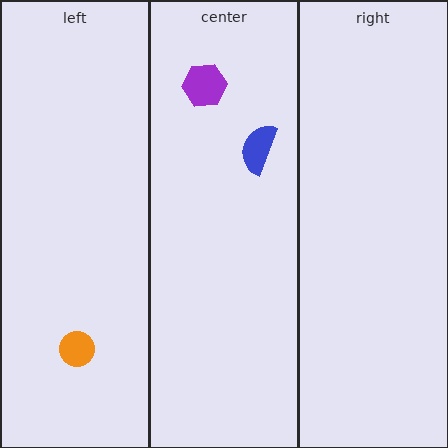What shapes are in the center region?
The blue semicircle, the purple hexagon.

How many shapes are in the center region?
2.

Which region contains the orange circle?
The left region.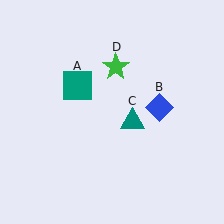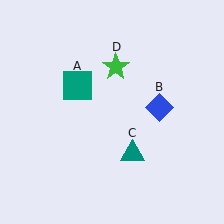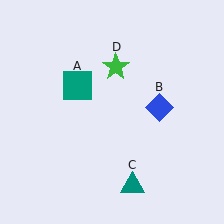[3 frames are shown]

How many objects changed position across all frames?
1 object changed position: teal triangle (object C).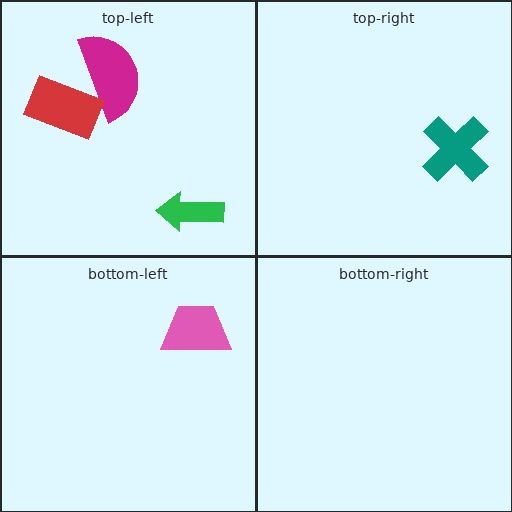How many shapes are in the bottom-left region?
1.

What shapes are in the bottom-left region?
The pink trapezoid.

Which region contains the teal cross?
The top-right region.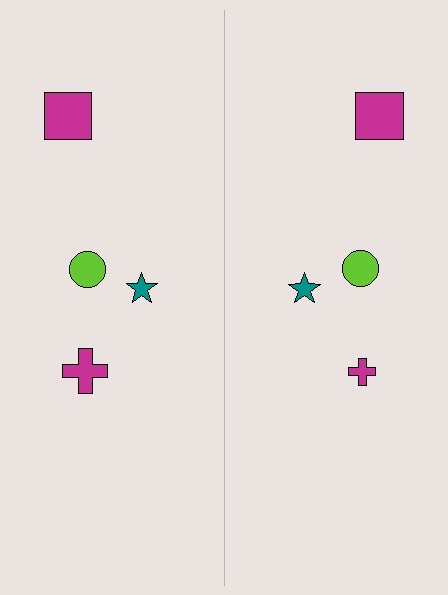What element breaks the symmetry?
The magenta cross on the right side has a different size than its mirror counterpart.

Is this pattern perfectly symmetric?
No, the pattern is not perfectly symmetric. The magenta cross on the right side has a different size than its mirror counterpart.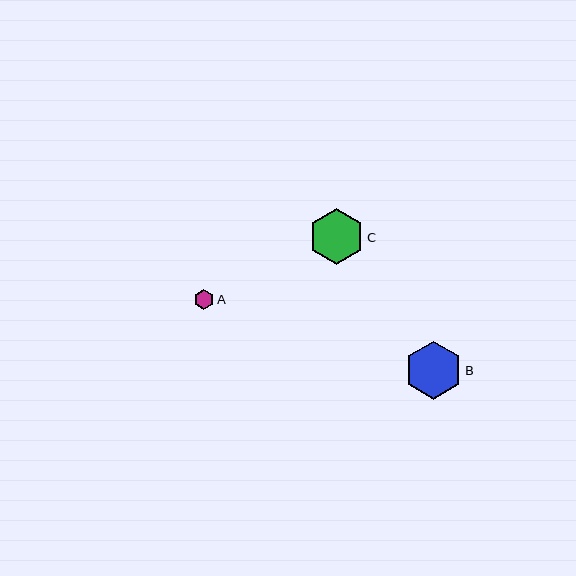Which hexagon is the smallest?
Hexagon A is the smallest with a size of approximately 20 pixels.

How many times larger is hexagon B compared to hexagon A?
Hexagon B is approximately 2.9 times the size of hexagon A.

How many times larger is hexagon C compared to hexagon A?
Hexagon C is approximately 2.8 times the size of hexagon A.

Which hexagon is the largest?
Hexagon B is the largest with a size of approximately 58 pixels.